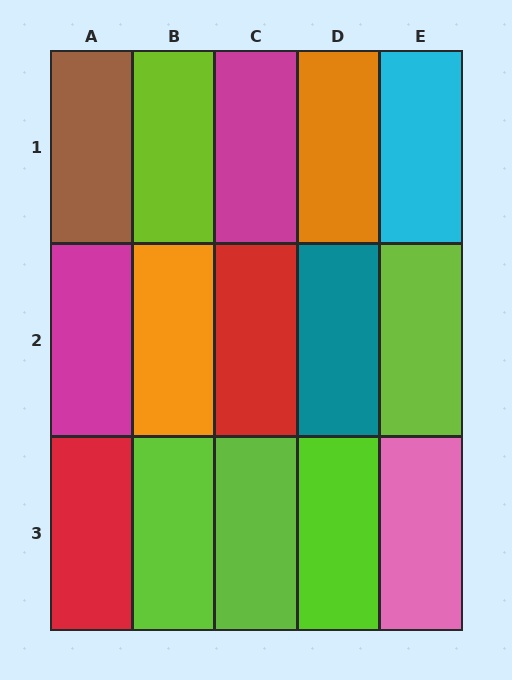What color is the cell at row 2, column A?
Magenta.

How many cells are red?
2 cells are red.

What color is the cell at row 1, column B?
Lime.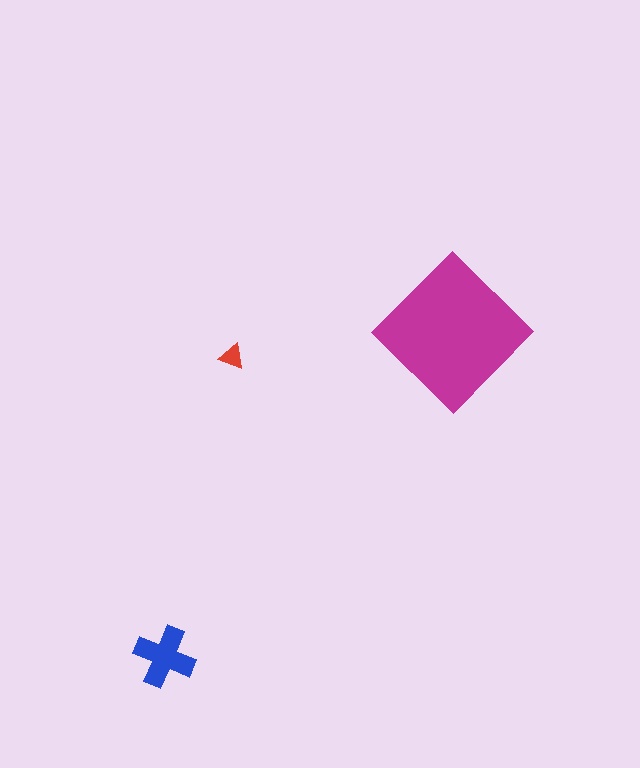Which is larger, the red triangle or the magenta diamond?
The magenta diamond.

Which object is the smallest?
The red triangle.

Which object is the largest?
The magenta diamond.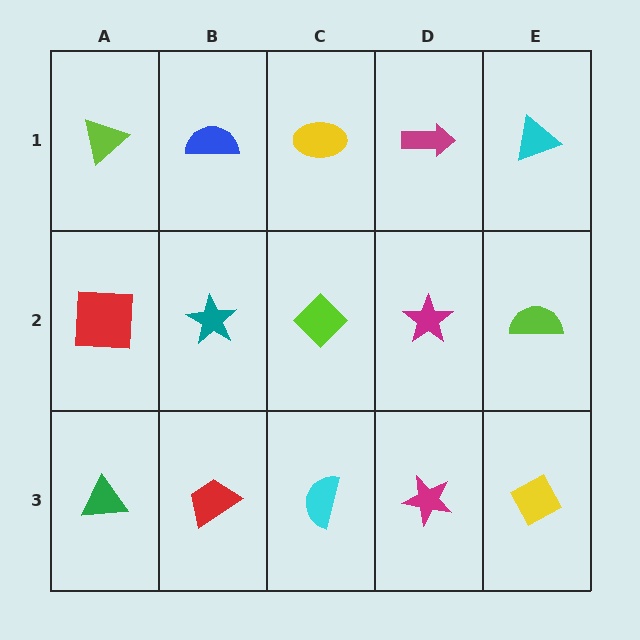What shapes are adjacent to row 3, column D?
A magenta star (row 2, column D), a cyan semicircle (row 3, column C), a yellow diamond (row 3, column E).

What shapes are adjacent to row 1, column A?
A red square (row 2, column A), a blue semicircle (row 1, column B).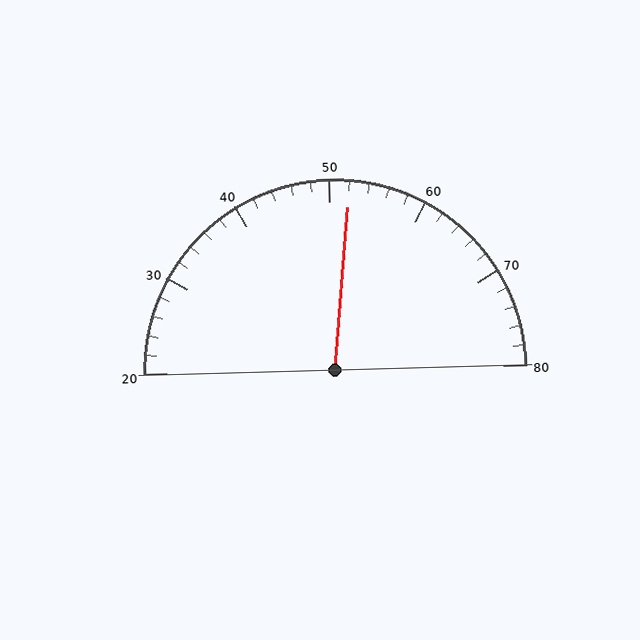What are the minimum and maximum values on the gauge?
The gauge ranges from 20 to 80.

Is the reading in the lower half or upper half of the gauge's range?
The reading is in the upper half of the range (20 to 80).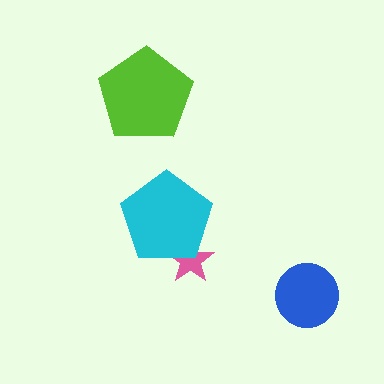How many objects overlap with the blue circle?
0 objects overlap with the blue circle.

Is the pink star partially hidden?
Yes, it is partially covered by another shape.